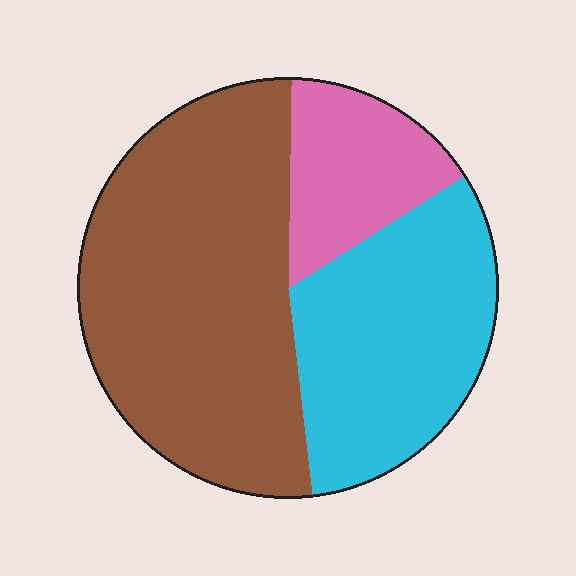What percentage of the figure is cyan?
Cyan takes up about one third (1/3) of the figure.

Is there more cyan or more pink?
Cyan.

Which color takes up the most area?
Brown, at roughly 50%.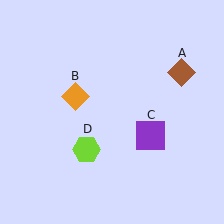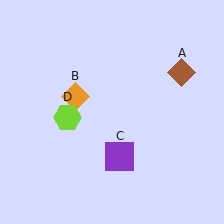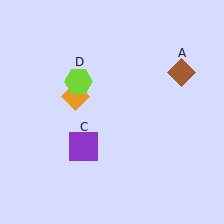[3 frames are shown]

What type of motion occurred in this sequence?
The purple square (object C), lime hexagon (object D) rotated clockwise around the center of the scene.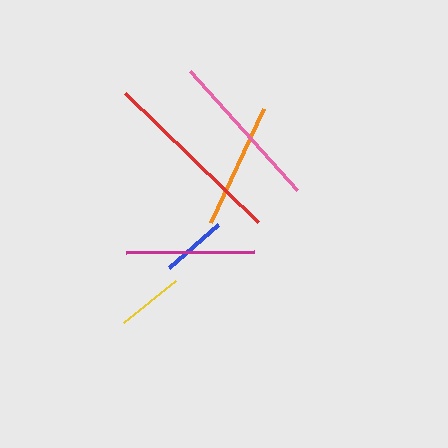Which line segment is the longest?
The red line is the longest at approximately 186 pixels.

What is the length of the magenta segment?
The magenta segment is approximately 127 pixels long.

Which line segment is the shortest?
The blue line is the shortest at approximately 65 pixels.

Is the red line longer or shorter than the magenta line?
The red line is longer than the magenta line.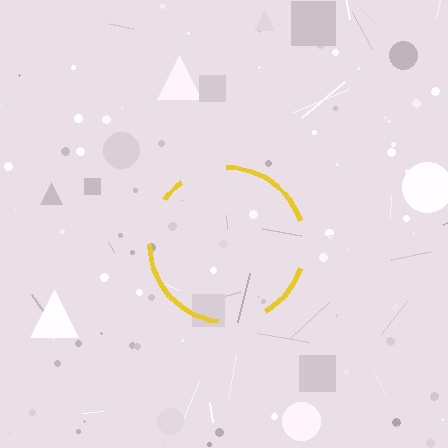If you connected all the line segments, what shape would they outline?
They would outline a circle.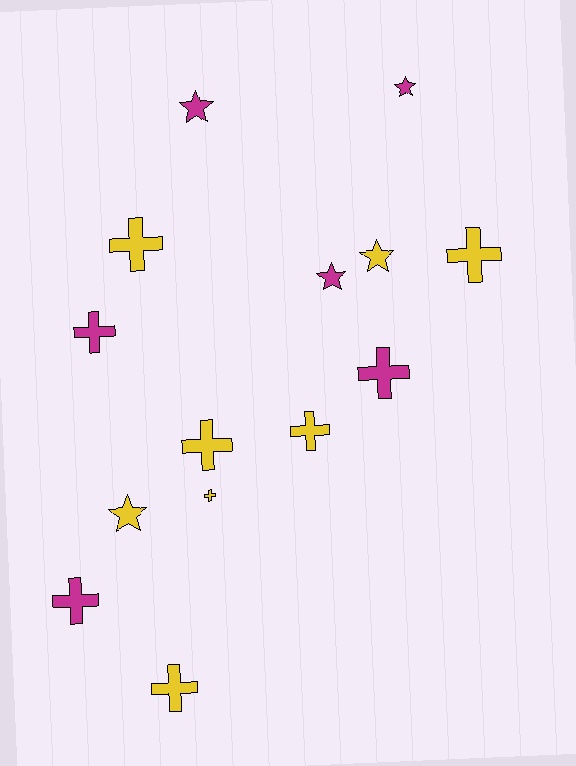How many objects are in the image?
There are 14 objects.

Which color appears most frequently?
Yellow, with 8 objects.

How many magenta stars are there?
There are 3 magenta stars.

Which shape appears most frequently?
Cross, with 9 objects.